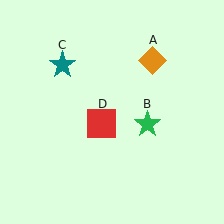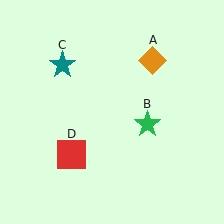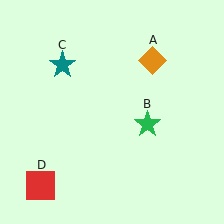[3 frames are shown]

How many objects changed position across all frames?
1 object changed position: red square (object D).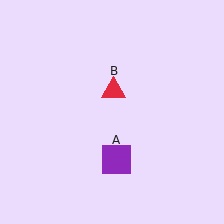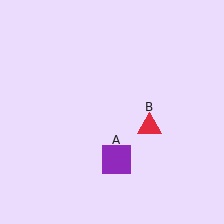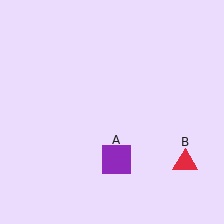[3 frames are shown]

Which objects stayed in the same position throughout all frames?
Purple square (object A) remained stationary.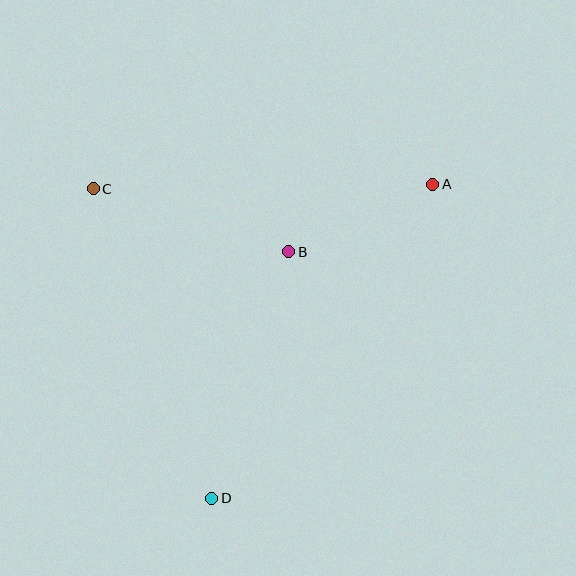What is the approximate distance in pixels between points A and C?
The distance between A and C is approximately 339 pixels.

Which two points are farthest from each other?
Points A and D are farthest from each other.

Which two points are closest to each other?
Points A and B are closest to each other.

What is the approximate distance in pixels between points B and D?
The distance between B and D is approximately 258 pixels.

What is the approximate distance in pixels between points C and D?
The distance between C and D is approximately 331 pixels.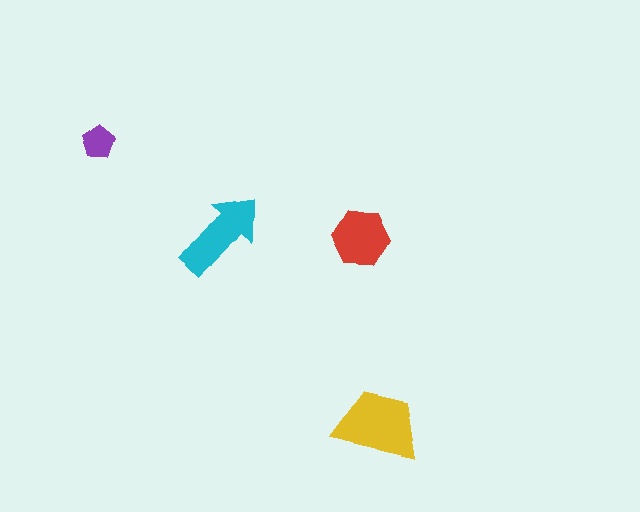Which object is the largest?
The yellow trapezoid.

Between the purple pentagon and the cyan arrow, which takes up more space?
The cyan arrow.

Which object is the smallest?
The purple pentagon.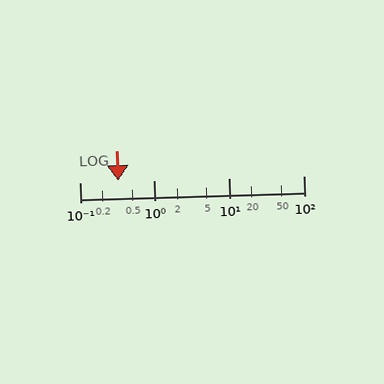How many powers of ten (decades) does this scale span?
The scale spans 3 decades, from 0.1 to 100.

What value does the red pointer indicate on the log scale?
The pointer indicates approximately 0.33.